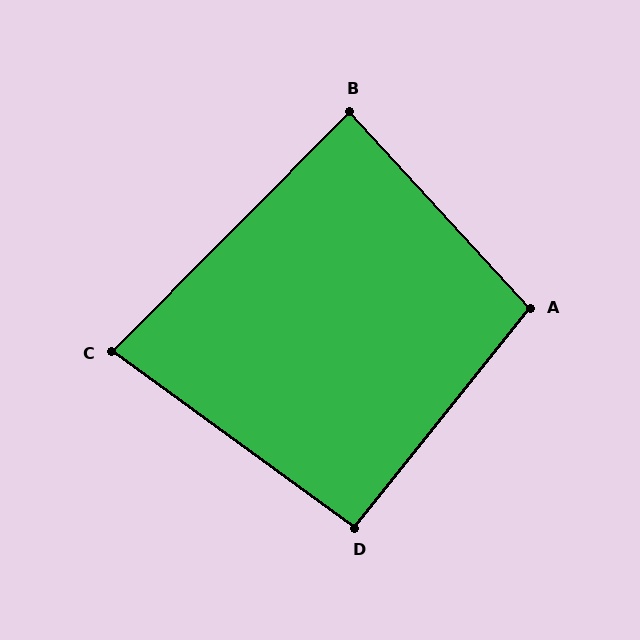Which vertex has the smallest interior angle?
C, at approximately 81 degrees.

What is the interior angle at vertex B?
Approximately 87 degrees (approximately right).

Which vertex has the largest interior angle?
A, at approximately 99 degrees.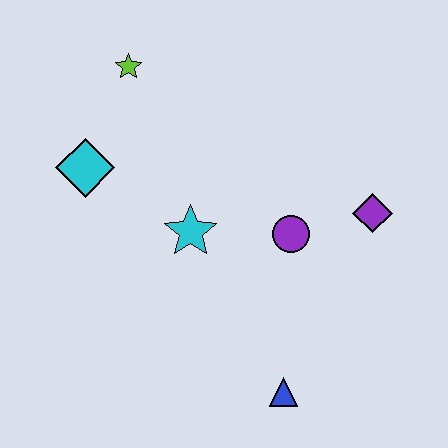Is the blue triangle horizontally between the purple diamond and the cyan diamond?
Yes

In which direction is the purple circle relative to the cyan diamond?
The purple circle is to the right of the cyan diamond.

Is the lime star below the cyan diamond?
No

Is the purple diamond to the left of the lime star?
No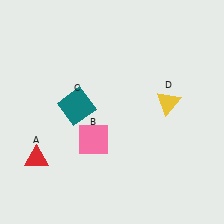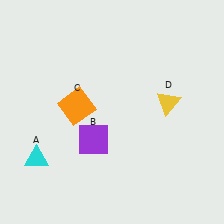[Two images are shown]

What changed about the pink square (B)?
In Image 1, B is pink. In Image 2, it changed to purple.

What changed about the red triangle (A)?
In Image 1, A is red. In Image 2, it changed to cyan.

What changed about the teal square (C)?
In Image 1, C is teal. In Image 2, it changed to orange.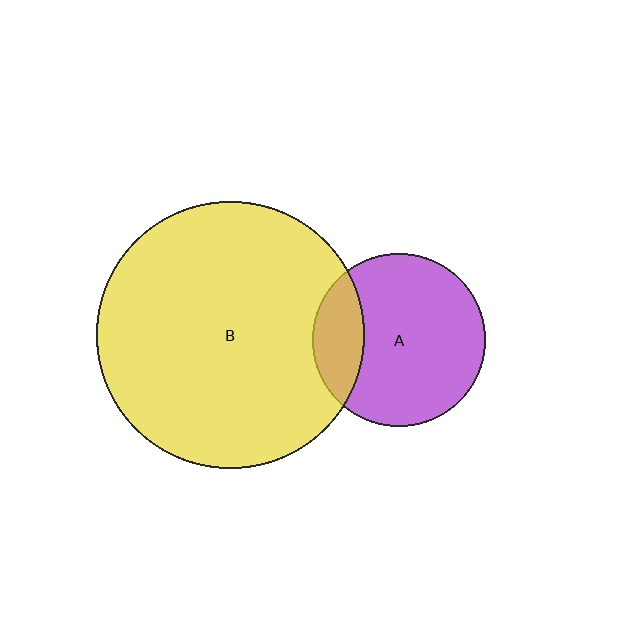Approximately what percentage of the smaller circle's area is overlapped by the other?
Approximately 20%.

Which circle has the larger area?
Circle B (yellow).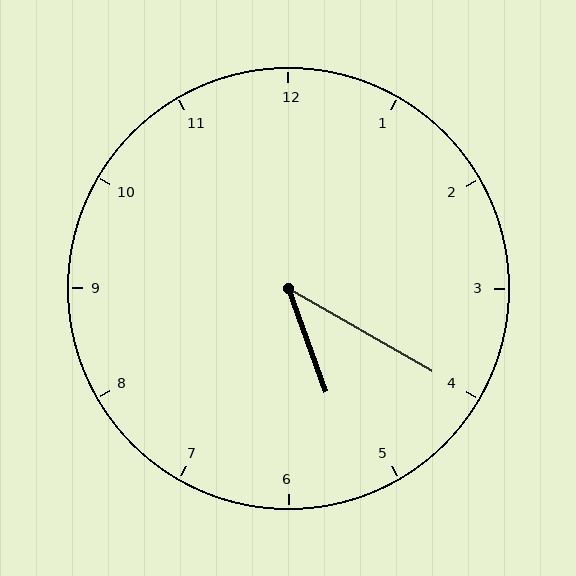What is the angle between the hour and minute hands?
Approximately 40 degrees.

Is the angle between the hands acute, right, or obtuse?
It is acute.